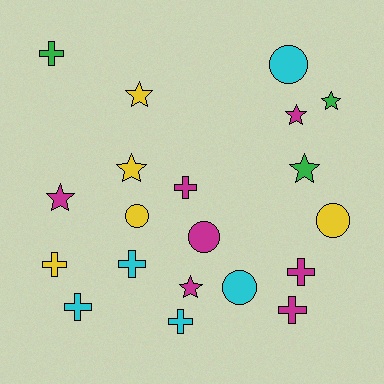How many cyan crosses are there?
There are 3 cyan crosses.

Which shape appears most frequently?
Cross, with 8 objects.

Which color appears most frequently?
Magenta, with 7 objects.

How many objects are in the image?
There are 20 objects.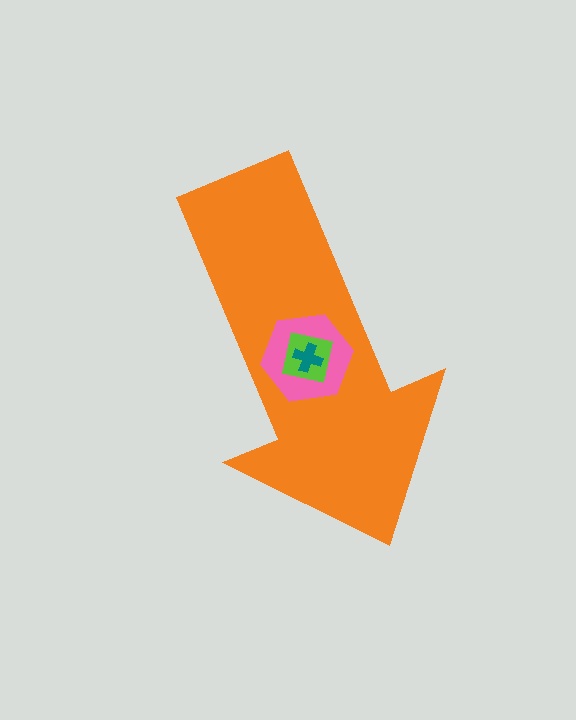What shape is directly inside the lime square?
The teal cross.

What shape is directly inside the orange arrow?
The pink hexagon.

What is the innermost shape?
The teal cross.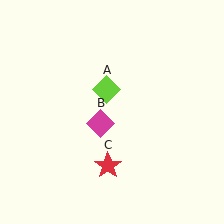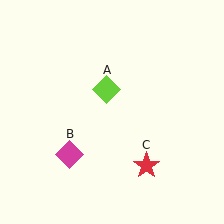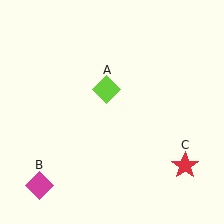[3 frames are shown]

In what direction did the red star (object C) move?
The red star (object C) moved right.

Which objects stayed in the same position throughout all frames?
Lime diamond (object A) remained stationary.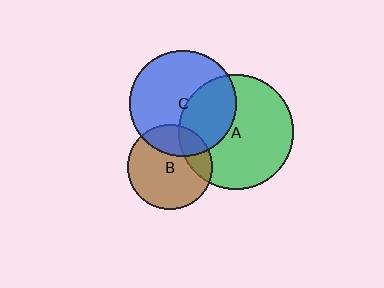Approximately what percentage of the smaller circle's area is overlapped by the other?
Approximately 25%.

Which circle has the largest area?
Circle A (green).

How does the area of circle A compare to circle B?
Approximately 1.8 times.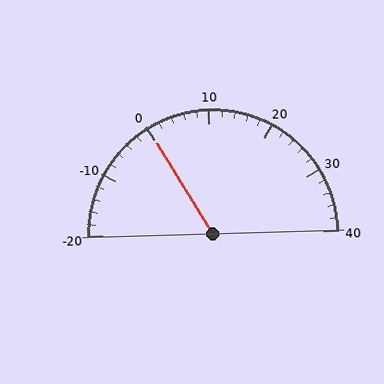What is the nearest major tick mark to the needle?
The nearest major tick mark is 0.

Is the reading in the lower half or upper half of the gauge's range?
The reading is in the lower half of the range (-20 to 40).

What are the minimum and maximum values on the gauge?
The gauge ranges from -20 to 40.